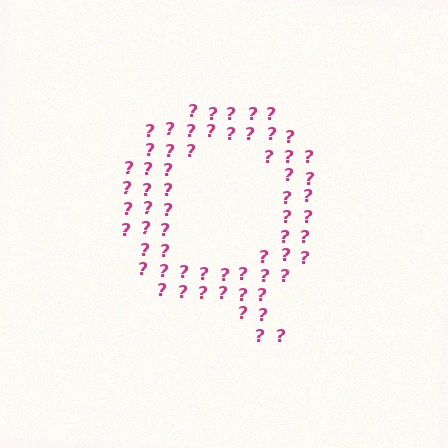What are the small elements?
The small elements are question marks.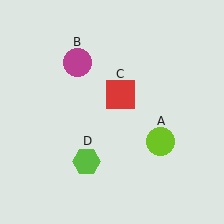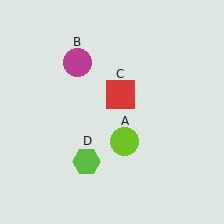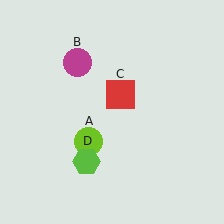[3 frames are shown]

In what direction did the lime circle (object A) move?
The lime circle (object A) moved left.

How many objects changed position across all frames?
1 object changed position: lime circle (object A).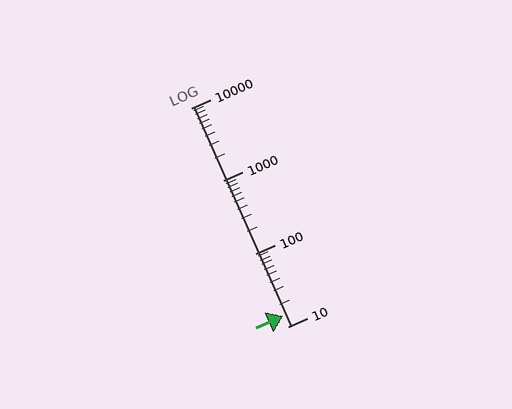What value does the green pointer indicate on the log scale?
The pointer indicates approximately 14.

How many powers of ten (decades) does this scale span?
The scale spans 3 decades, from 10 to 10000.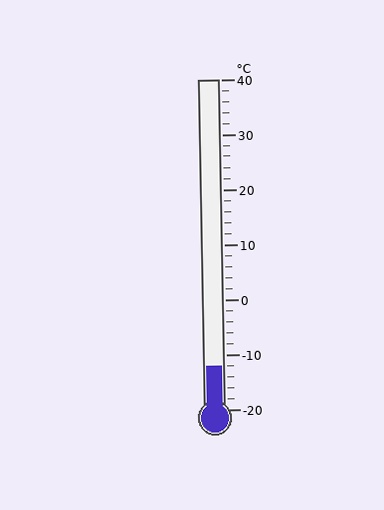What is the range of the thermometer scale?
The thermometer scale ranges from -20°C to 40°C.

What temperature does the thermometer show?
The thermometer shows approximately -12°C.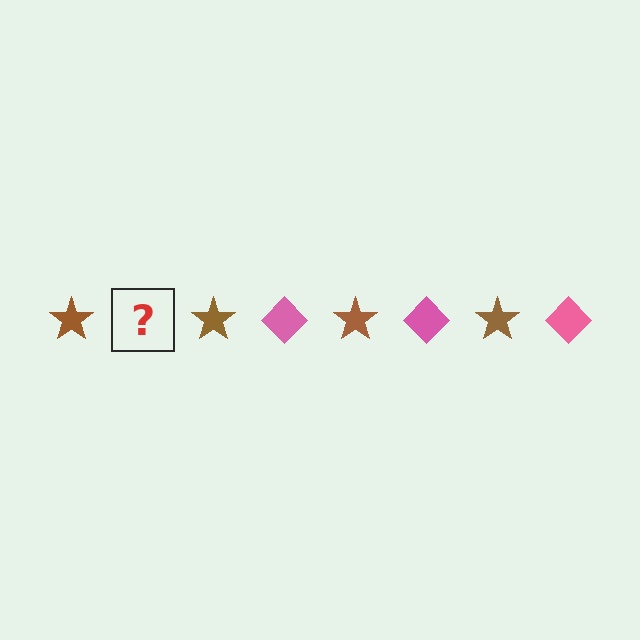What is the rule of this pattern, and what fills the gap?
The rule is that the pattern alternates between brown star and pink diamond. The gap should be filled with a pink diamond.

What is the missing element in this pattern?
The missing element is a pink diamond.